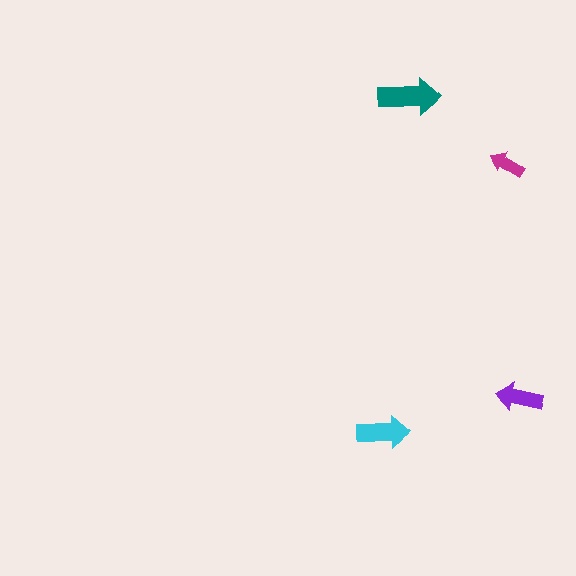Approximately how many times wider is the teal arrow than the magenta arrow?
About 2 times wider.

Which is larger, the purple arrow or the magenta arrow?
The purple one.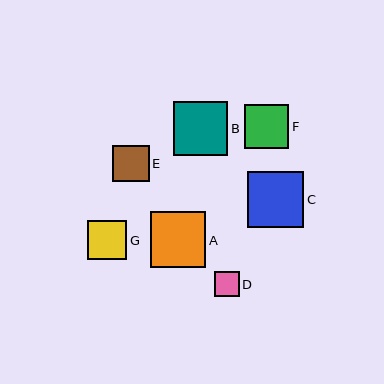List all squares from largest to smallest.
From largest to smallest: C, A, B, F, G, E, D.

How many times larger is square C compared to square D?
Square C is approximately 2.2 times the size of square D.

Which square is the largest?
Square C is the largest with a size of approximately 56 pixels.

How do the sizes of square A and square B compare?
Square A and square B are approximately the same size.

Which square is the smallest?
Square D is the smallest with a size of approximately 25 pixels.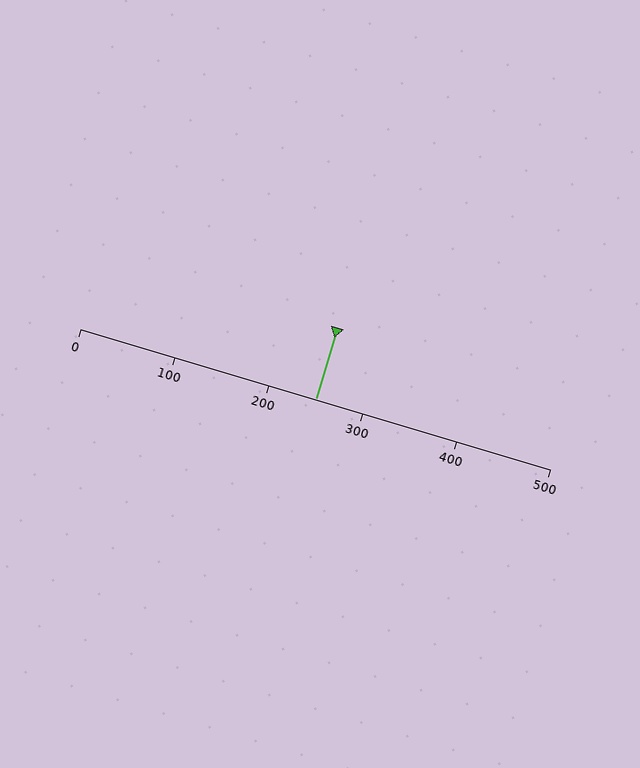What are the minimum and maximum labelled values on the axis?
The axis runs from 0 to 500.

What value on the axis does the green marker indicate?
The marker indicates approximately 250.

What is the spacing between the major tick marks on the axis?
The major ticks are spaced 100 apart.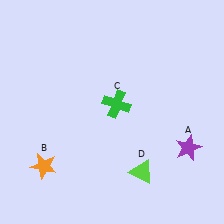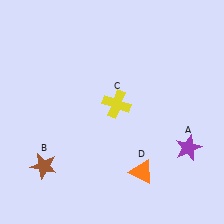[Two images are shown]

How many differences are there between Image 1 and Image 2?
There are 3 differences between the two images.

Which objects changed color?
B changed from orange to brown. C changed from green to yellow. D changed from lime to orange.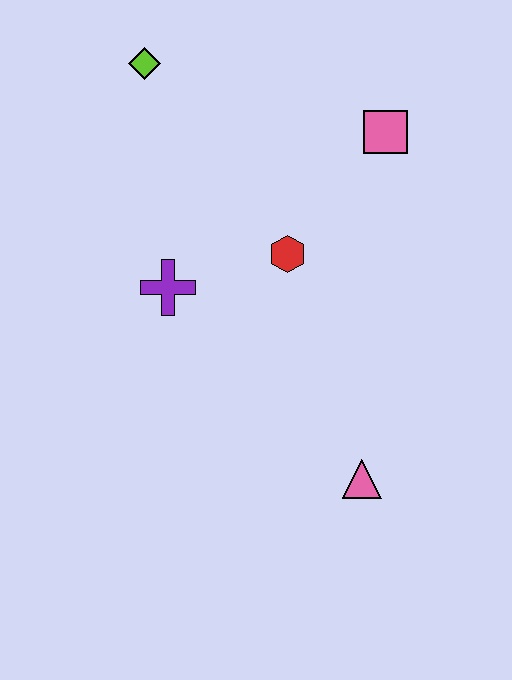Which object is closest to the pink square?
The red hexagon is closest to the pink square.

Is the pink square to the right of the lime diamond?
Yes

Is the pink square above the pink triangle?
Yes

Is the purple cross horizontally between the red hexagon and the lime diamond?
Yes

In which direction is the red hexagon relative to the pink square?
The red hexagon is below the pink square.